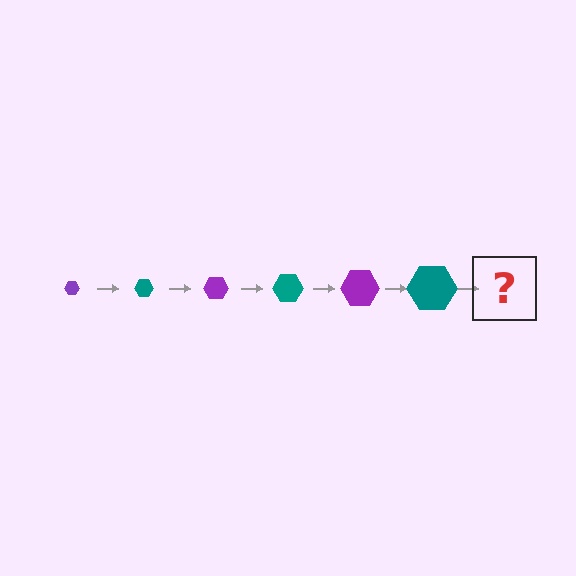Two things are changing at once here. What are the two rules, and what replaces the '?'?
The two rules are that the hexagon grows larger each step and the color cycles through purple and teal. The '?' should be a purple hexagon, larger than the previous one.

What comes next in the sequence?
The next element should be a purple hexagon, larger than the previous one.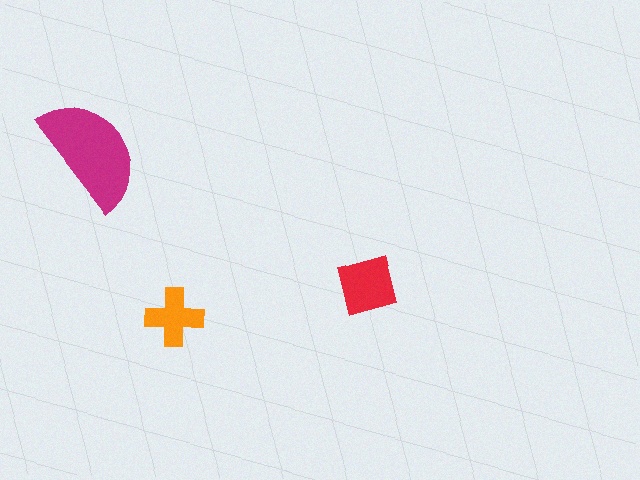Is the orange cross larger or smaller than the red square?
Smaller.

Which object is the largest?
The magenta semicircle.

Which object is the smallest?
The orange cross.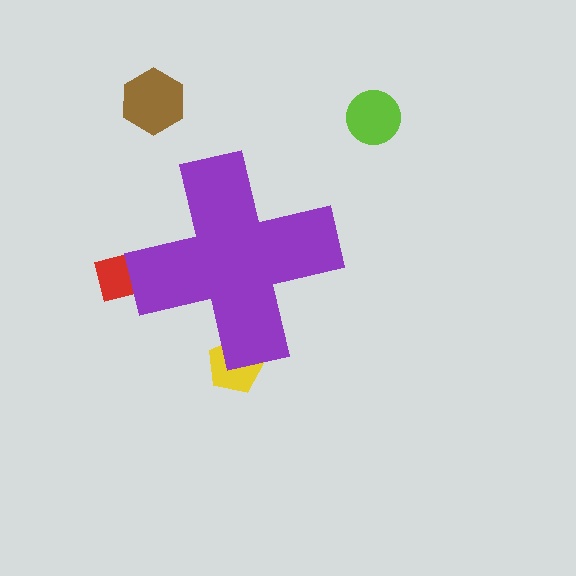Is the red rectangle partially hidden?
Yes, the red rectangle is partially hidden behind the purple cross.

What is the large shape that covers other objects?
A purple cross.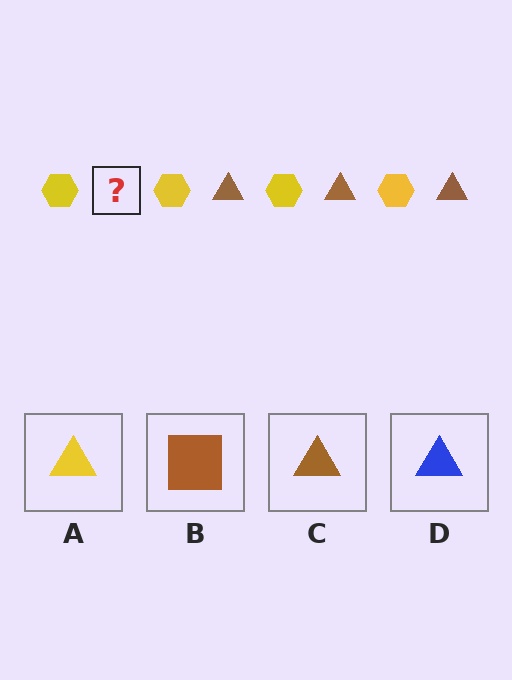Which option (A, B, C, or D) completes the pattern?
C.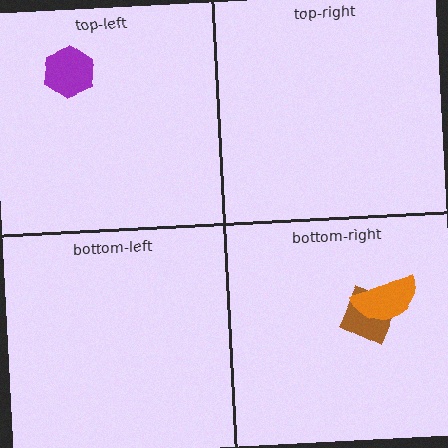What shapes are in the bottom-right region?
The brown square, the orange semicircle.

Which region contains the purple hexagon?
The top-left region.